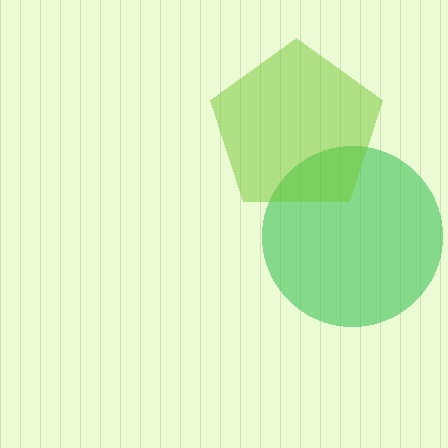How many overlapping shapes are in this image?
There are 2 overlapping shapes in the image.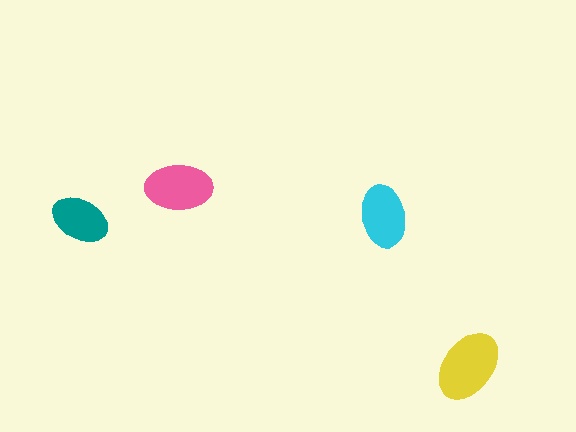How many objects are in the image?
There are 4 objects in the image.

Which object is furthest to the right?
The yellow ellipse is rightmost.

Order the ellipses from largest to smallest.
the yellow one, the pink one, the cyan one, the teal one.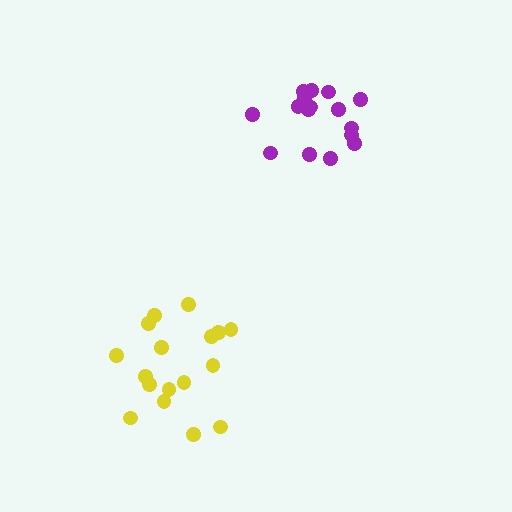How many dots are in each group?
Group 1: 16 dots, Group 2: 17 dots (33 total).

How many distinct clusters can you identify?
There are 2 distinct clusters.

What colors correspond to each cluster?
The clusters are colored: purple, yellow.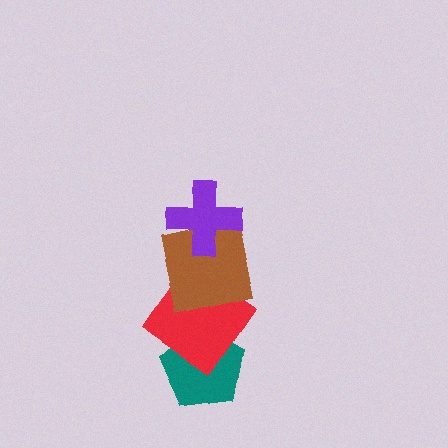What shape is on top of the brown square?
The purple cross is on top of the brown square.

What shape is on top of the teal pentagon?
The red diamond is on top of the teal pentagon.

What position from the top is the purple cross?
The purple cross is 1st from the top.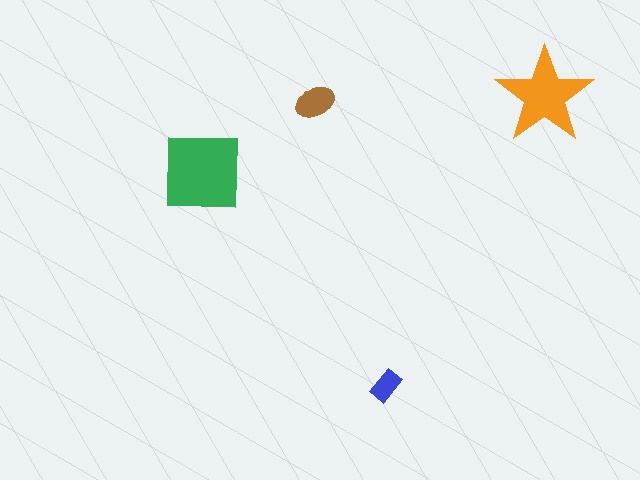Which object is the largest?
The green square.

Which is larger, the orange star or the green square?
The green square.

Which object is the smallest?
The blue rectangle.